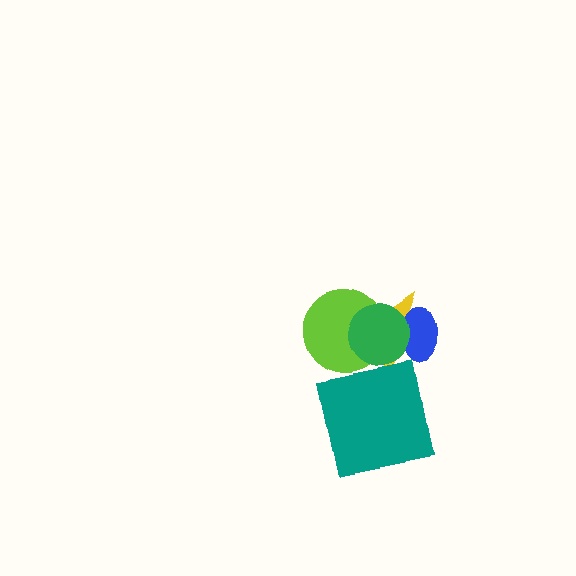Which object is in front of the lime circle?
The green circle is in front of the lime circle.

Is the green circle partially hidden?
No, no other shape covers it.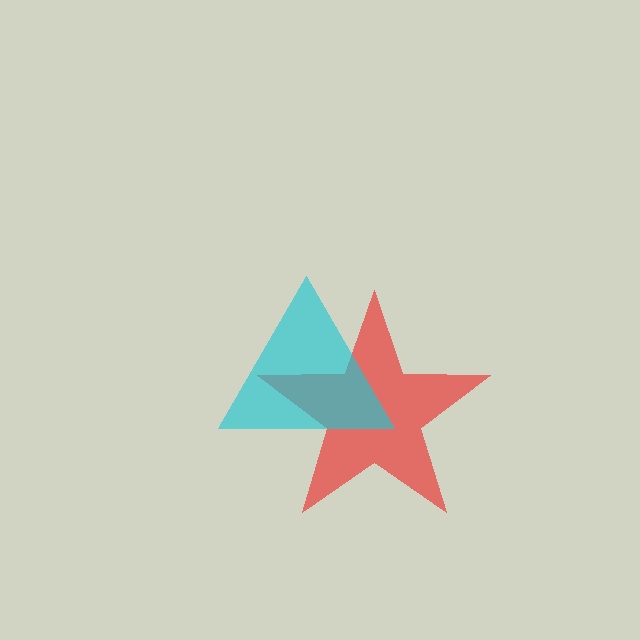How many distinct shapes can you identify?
There are 2 distinct shapes: a red star, a cyan triangle.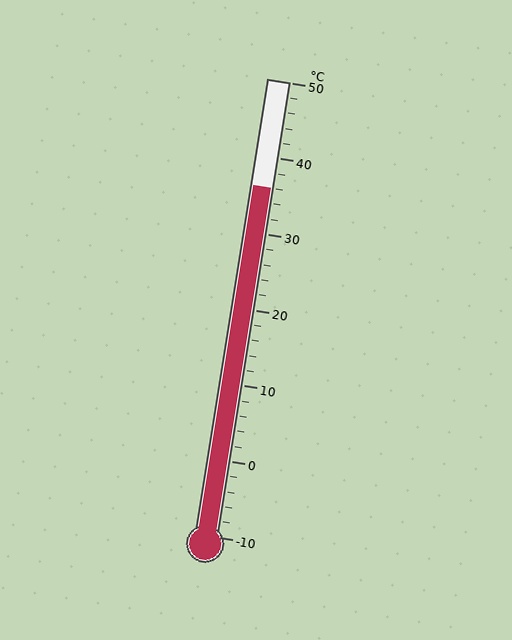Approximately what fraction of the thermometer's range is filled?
The thermometer is filled to approximately 75% of its range.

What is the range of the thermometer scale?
The thermometer scale ranges from -10°C to 50°C.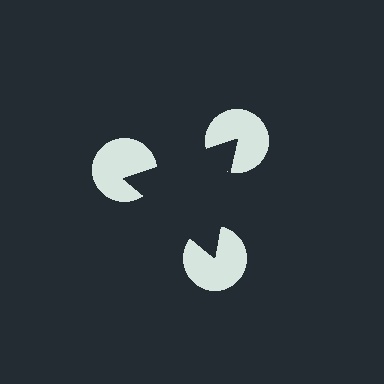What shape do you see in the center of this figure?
An illusory triangle — its edges are inferred from the aligned wedge cuts in the pac-man discs, not physically drawn.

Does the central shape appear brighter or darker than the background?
It typically appears slightly darker than the background, even though no actual brightness change is drawn.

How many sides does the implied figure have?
3 sides.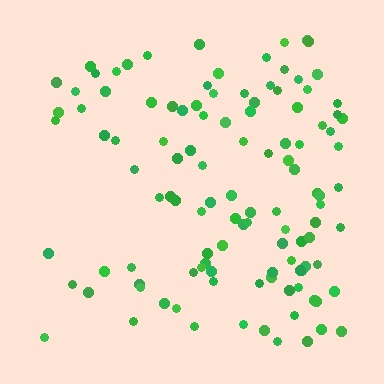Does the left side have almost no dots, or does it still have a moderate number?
Still a moderate number, just noticeably fewer than the right.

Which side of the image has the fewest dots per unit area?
The left.